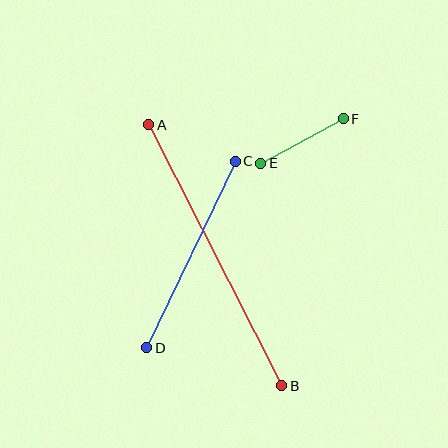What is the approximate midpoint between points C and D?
The midpoint is at approximately (191, 255) pixels.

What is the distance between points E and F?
The distance is approximately 94 pixels.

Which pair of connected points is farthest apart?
Points A and B are farthest apart.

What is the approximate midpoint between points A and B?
The midpoint is at approximately (215, 255) pixels.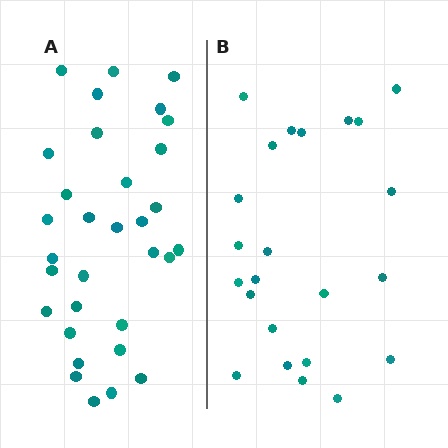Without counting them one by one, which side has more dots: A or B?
Region A (the left region) has more dots.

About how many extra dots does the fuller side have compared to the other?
Region A has roughly 8 or so more dots than region B.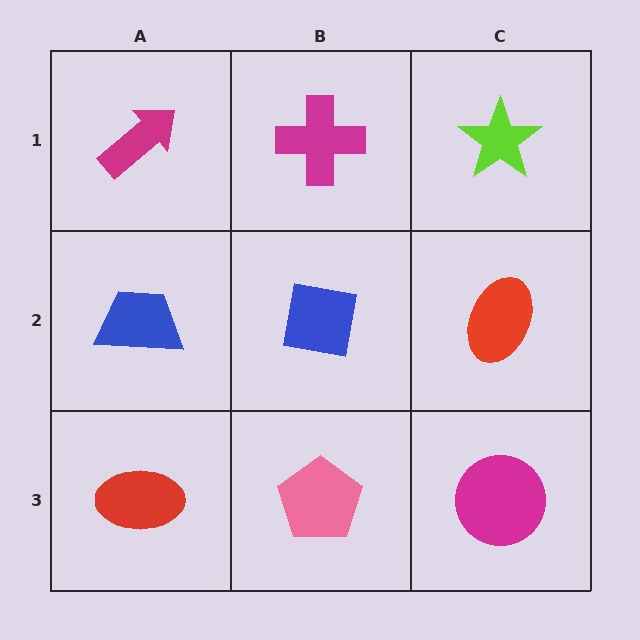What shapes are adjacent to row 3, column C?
A red ellipse (row 2, column C), a pink pentagon (row 3, column B).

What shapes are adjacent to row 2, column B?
A magenta cross (row 1, column B), a pink pentagon (row 3, column B), a blue trapezoid (row 2, column A), a red ellipse (row 2, column C).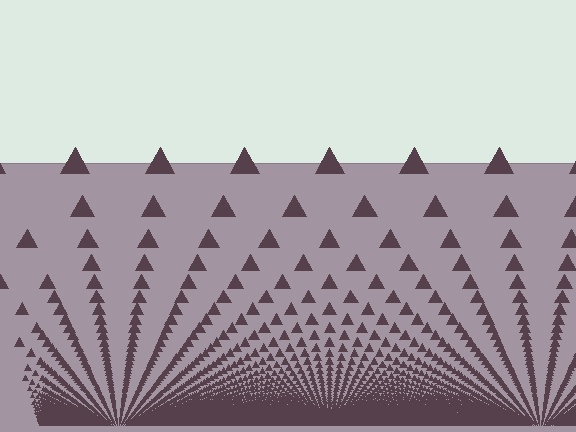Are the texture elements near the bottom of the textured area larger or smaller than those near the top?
Smaller. The gradient is inverted — elements near the bottom are smaller and denser.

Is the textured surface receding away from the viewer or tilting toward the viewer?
The surface appears to tilt toward the viewer. Texture elements get larger and sparser toward the top.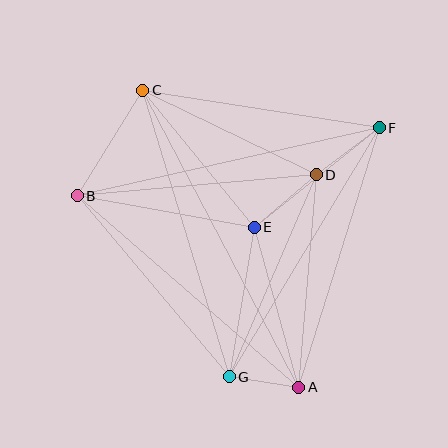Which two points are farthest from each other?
Points A and C are farthest from each other.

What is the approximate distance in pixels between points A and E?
The distance between A and E is approximately 166 pixels.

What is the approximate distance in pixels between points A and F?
The distance between A and F is approximately 271 pixels.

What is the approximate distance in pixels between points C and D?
The distance between C and D is approximately 193 pixels.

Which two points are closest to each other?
Points A and G are closest to each other.